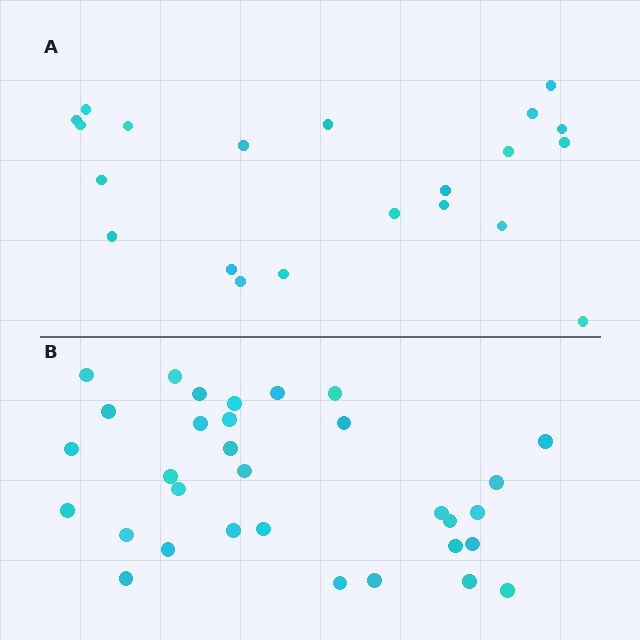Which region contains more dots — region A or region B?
Region B (the bottom region) has more dots.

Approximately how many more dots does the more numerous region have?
Region B has roughly 12 or so more dots than region A.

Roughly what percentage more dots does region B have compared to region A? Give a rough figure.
About 50% more.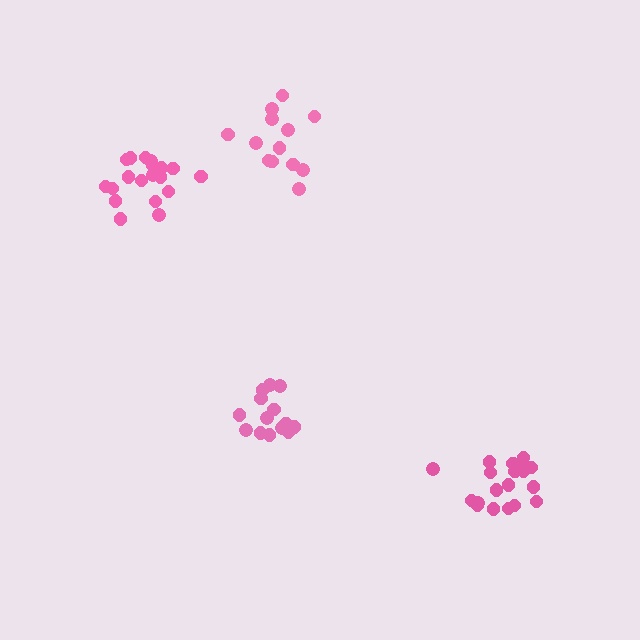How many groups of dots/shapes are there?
There are 4 groups.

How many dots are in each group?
Group 1: 13 dots, Group 2: 19 dots, Group 3: 14 dots, Group 4: 19 dots (65 total).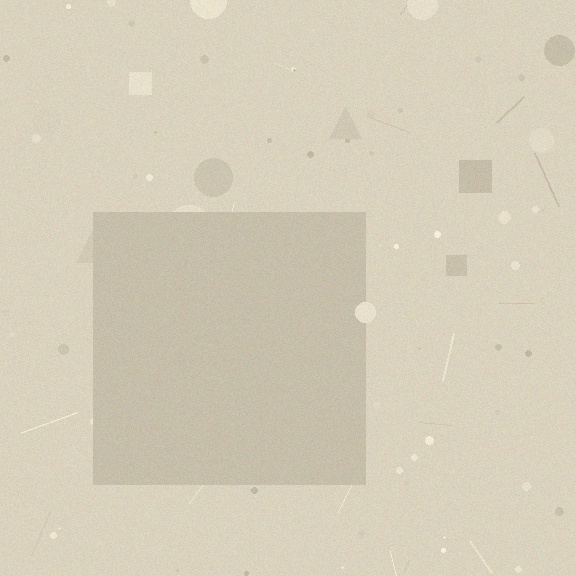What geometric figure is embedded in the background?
A square is embedded in the background.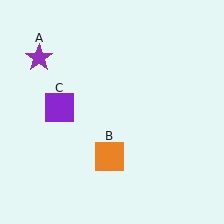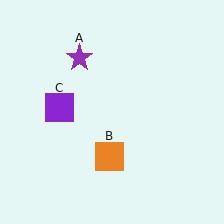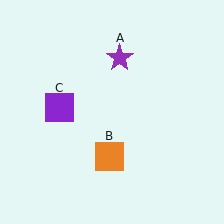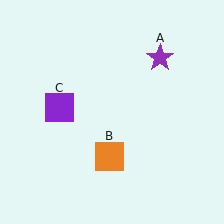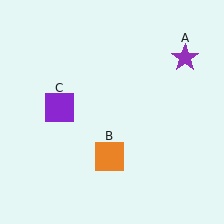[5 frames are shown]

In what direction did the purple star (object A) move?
The purple star (object A) moved right.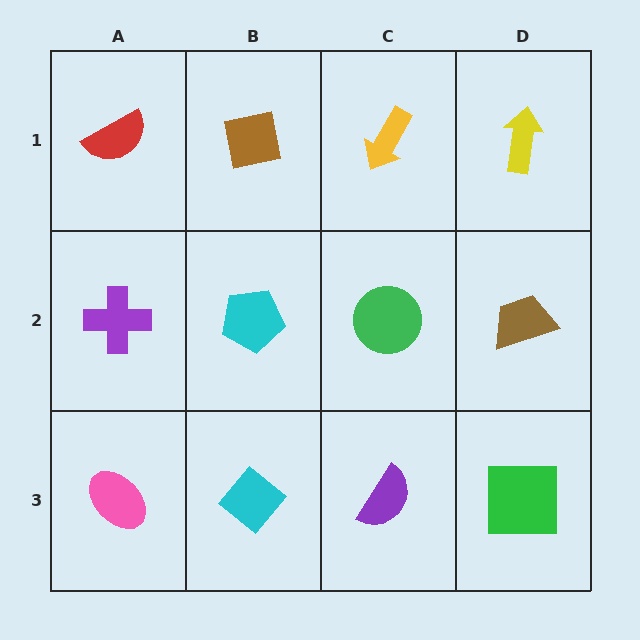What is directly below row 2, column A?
A pink ellipse.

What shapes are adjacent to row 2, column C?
A yellow arrow (row 1, column C), a purple semicircle (row 3, column C), a cyan pentagon (row 2, column B), a brown trapezoid (row 2, column D).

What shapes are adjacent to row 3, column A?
A purple cross (row 2, column A), a cyan diamond (row 3, column B).